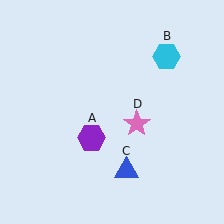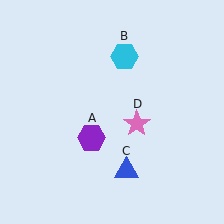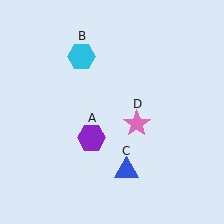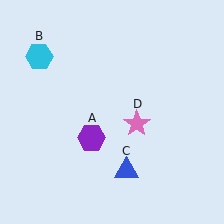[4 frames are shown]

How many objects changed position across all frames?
1 object changed position: cyan hexagon (object B).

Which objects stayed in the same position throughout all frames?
Purple hexagon (object A) and blue triangle (object C) and pink star (object D) remained stationary.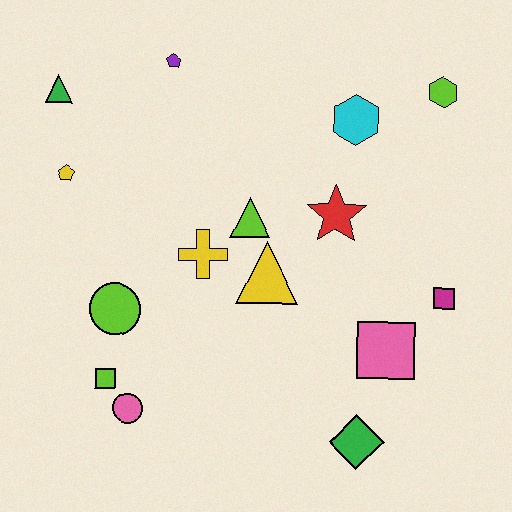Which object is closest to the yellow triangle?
The lime triangle is closest to the yellow triangle.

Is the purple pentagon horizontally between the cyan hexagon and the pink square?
No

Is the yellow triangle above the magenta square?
Yes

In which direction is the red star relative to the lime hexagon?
The red star is below the lime hexagon.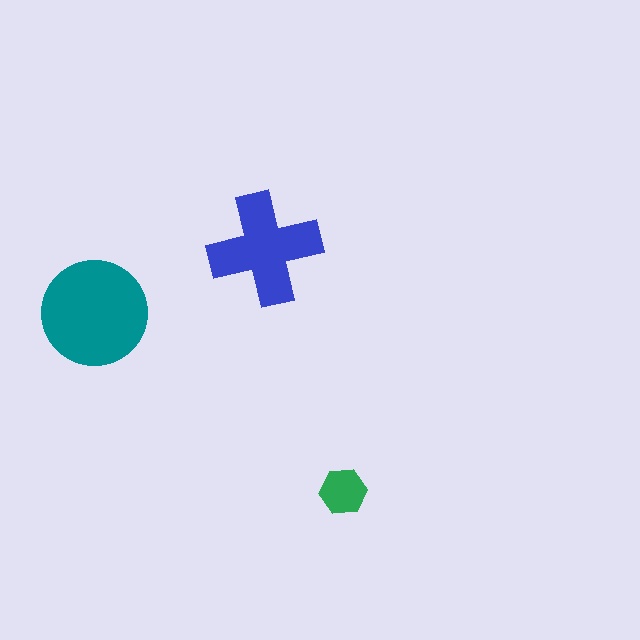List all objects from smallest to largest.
The green hexagon, the blue cross, the teal circle.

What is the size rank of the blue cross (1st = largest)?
2nd.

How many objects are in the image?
There are 3 objects in the image.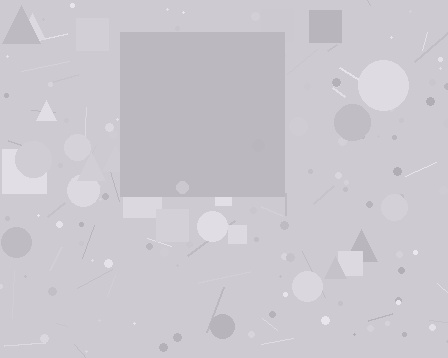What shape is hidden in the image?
A square is hidden in the image.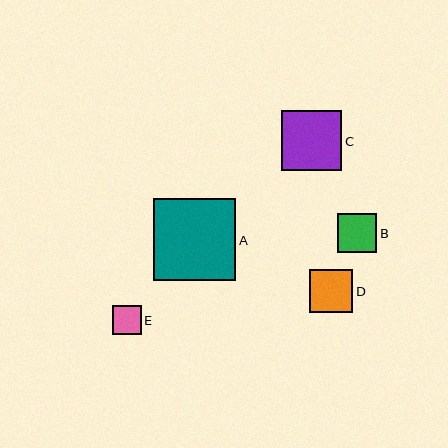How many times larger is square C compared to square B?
Square C is approximately 1.5 times the size of square B.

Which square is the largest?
Square A is the largest with a size of approximately 82 pixels.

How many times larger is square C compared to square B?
Square C is approximately 1.5 times the size of square B.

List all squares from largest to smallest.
From largest to smallest: A, C, D, B, E.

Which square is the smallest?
Square E is the smallest with a size of approximately 28 pixels.